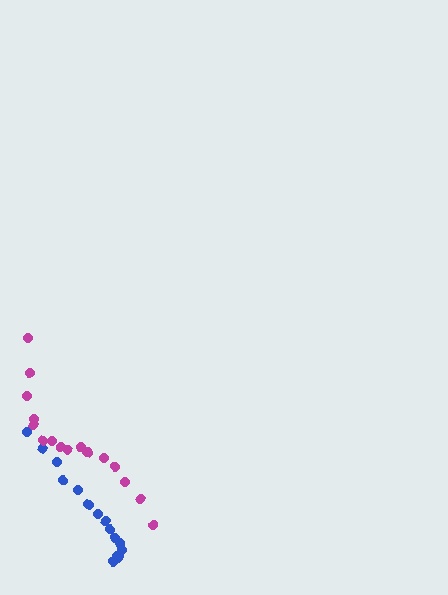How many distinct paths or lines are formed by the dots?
There are 2 distinct paths.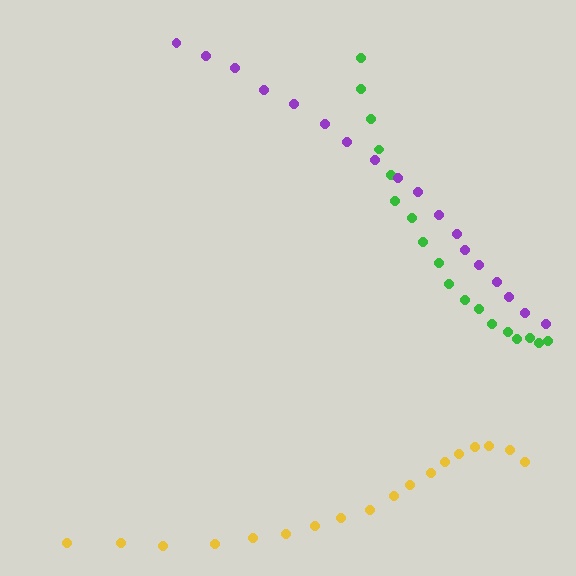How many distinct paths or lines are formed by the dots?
There are 3 distinct paths.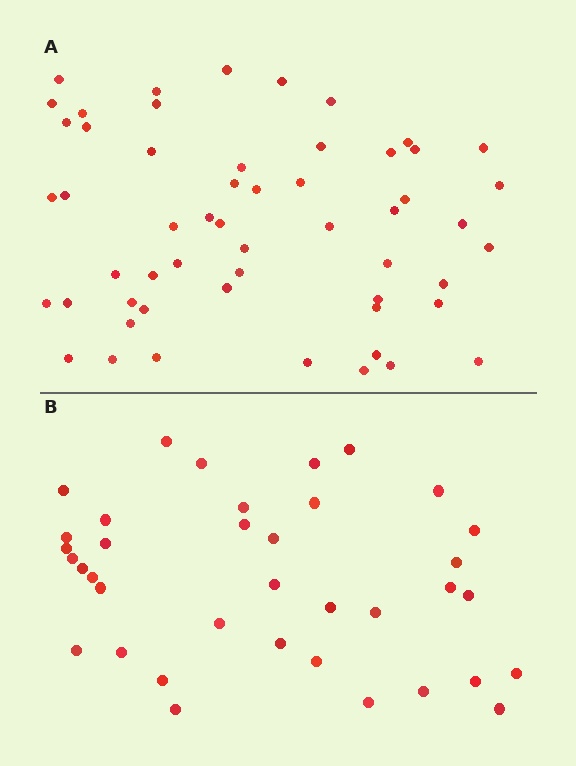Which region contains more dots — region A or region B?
Region A (the top region) has more dots.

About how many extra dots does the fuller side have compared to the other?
Region A has approximately 20 more dots than region B.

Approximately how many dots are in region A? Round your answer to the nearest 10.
About 60 dots. (The exact count is 55, which rounds to 60.)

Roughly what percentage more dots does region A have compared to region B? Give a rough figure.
About 50% more.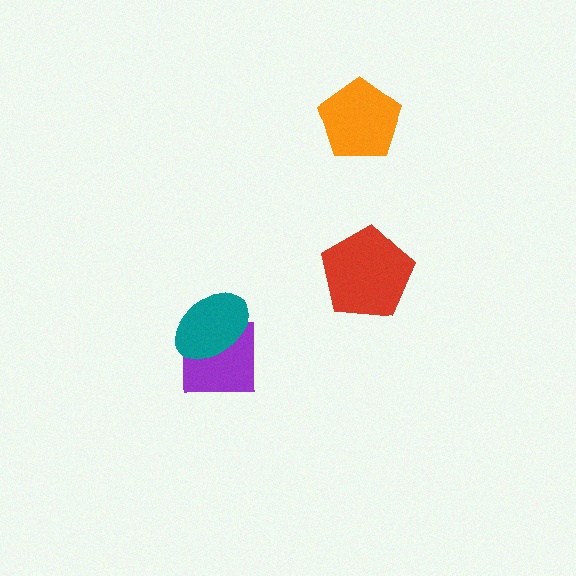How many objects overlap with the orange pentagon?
0 objects overlap with the orange pentagon.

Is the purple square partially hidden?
Yes, it is partially covered by another shape.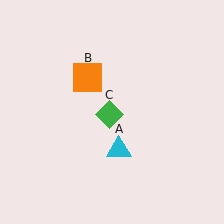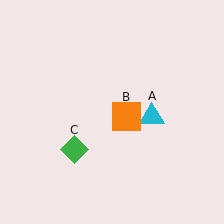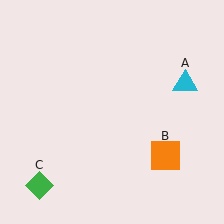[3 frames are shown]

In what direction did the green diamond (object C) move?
The green diamond (object C) moved down and to the left.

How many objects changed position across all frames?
3 objects changed position: cyan triangle (object A), orange square (object B), green diamond (object C).